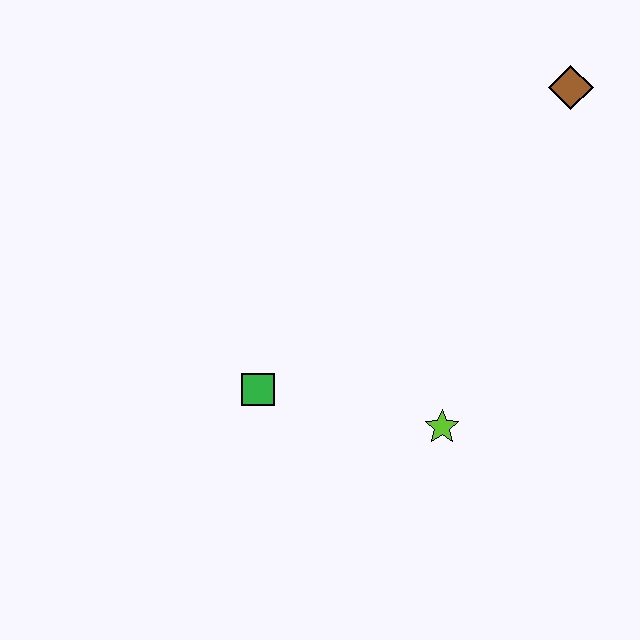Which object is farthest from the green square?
The brown diamond is farthest from the green square.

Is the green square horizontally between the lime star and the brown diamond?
No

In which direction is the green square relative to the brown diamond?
The green square is to the left of the brown diamond.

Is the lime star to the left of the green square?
No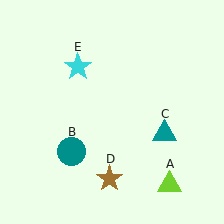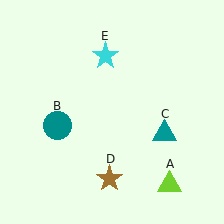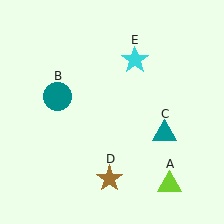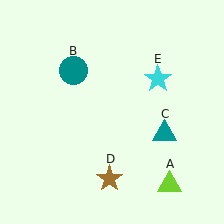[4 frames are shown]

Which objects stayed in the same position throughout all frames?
Lime triangle (object A) and teal triangle (object C) and brown star (object D) remained stationary.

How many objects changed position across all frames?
2 objects changed position: teal circle (object B), cyan star (object E).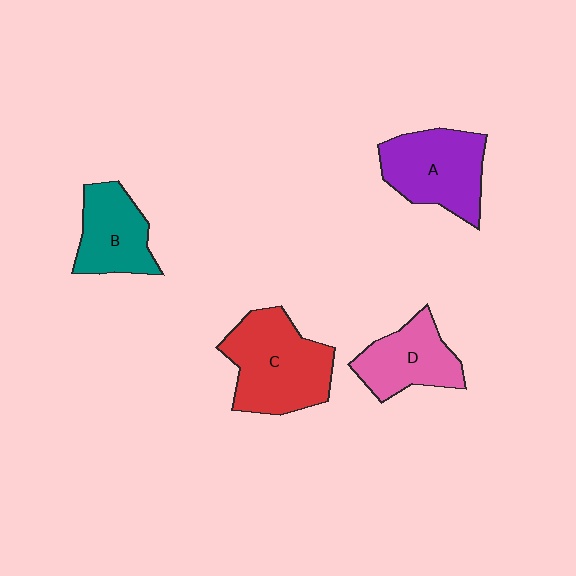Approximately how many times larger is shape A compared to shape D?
Approximately 1.2 times.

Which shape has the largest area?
Shape C (red).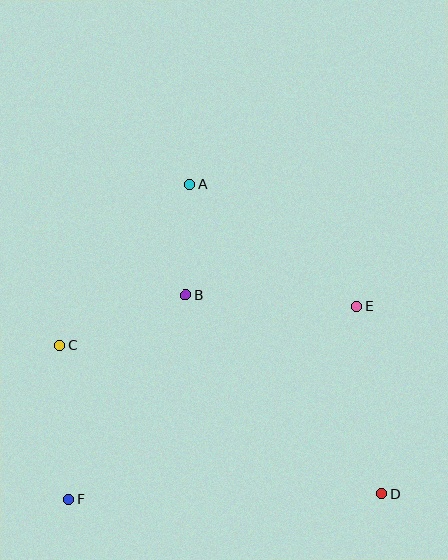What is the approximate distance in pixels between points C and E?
The distance between C and E is approximately 300 pixels.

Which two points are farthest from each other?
Points A and D are farthest from each other.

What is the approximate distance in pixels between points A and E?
The distance between A and E is approximately 208 pixels.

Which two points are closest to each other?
Points A and B are closest to each other.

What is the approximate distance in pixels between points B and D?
The distance between B and D is approximately 279 pixels.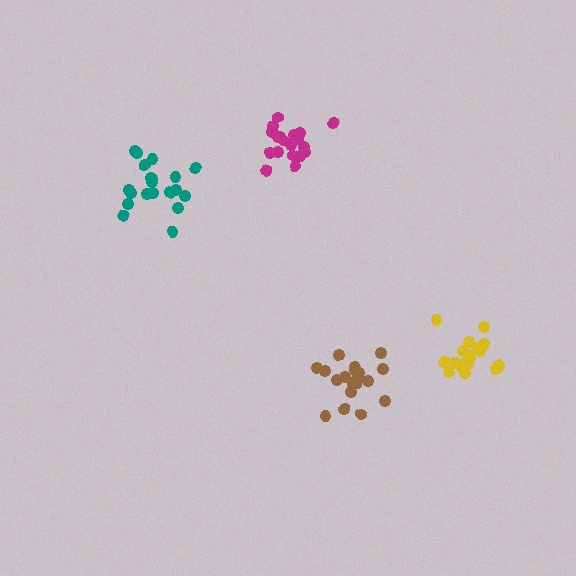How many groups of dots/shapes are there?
There are 4 groups.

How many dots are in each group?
Group 1: 19 dots, Group 2: 18 dots, Group 3: 19 dots, Group 4: 20 dots (76 total).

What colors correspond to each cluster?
The clusters are colored: magenta, yellow, brown, teal.